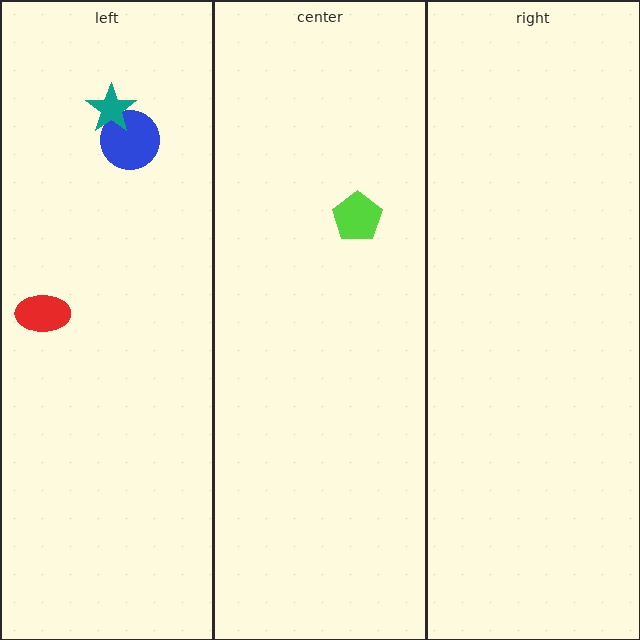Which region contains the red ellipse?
The left region.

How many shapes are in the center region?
1.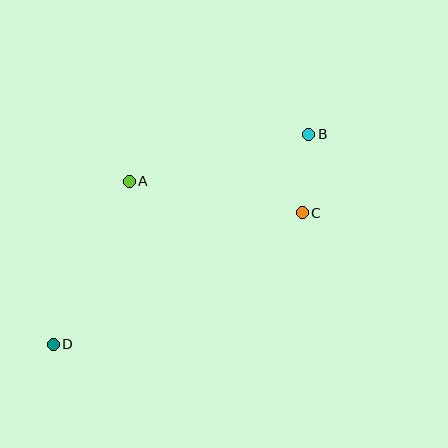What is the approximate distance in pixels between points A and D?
The distance between A and D is approximately 180 pixels.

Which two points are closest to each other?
Points B and C are closest to each other.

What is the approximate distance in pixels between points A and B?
The distance between A and B is approximately 186 pixels.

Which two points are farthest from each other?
Points B and D are farthest from each other.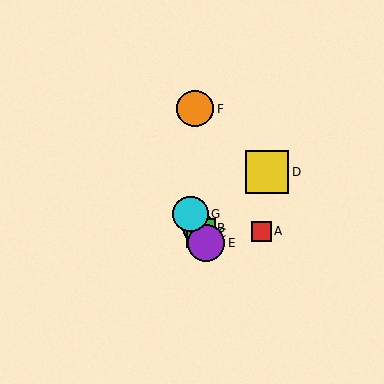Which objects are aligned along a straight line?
Objects B, C, E, G are aligned along a straight line.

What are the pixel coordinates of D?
Object D is at (267, 172).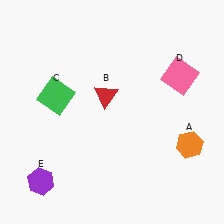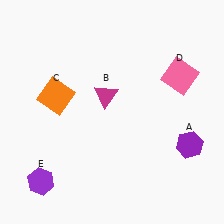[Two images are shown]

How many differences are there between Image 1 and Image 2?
There are 3 differences between the two images.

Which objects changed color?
A changed from orange to purple. B changed from red to magenta. C changed from green to orange.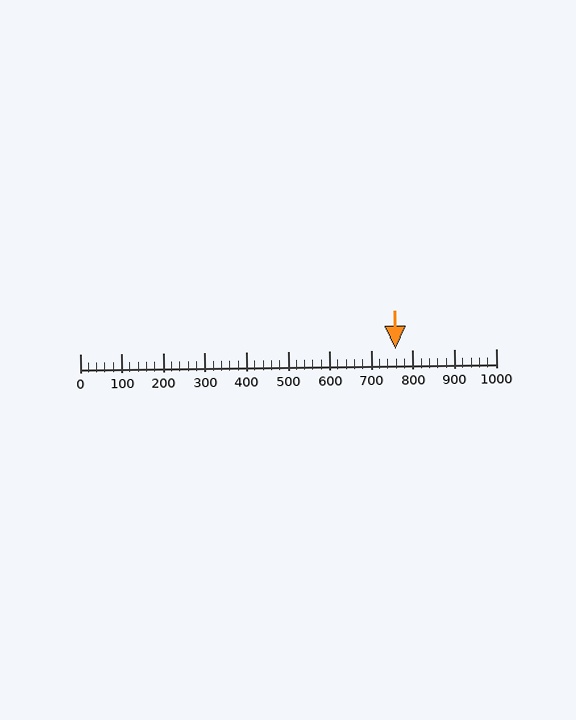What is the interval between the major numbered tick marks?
The major tick marks are spaced 100 units apart.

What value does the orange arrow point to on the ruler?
The orange arrow points to approximately 760.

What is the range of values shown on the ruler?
The ruler shows values from 0 to 1000.